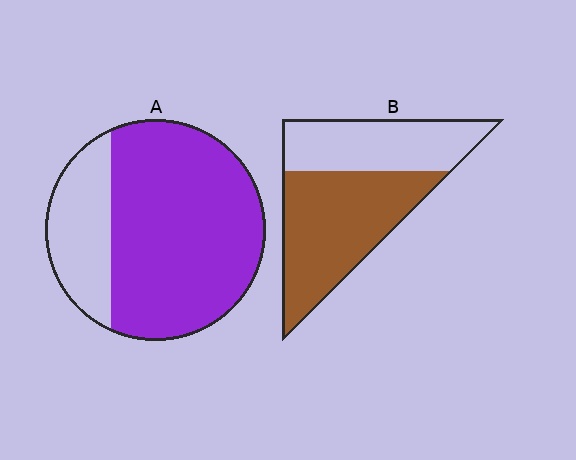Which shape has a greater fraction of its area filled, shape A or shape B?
Shape A.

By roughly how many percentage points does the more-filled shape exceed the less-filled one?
By roughly 15 percentage points (A over B).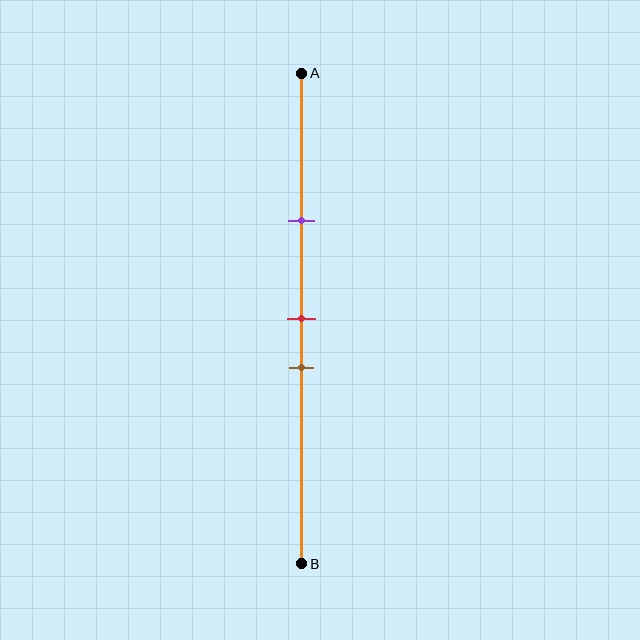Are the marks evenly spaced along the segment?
No, the marks are not evenly spaced.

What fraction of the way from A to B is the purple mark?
The purple mark is approximately 30% (0.3) of the way from A to B.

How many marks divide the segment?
There are 3 marks dividing the segment.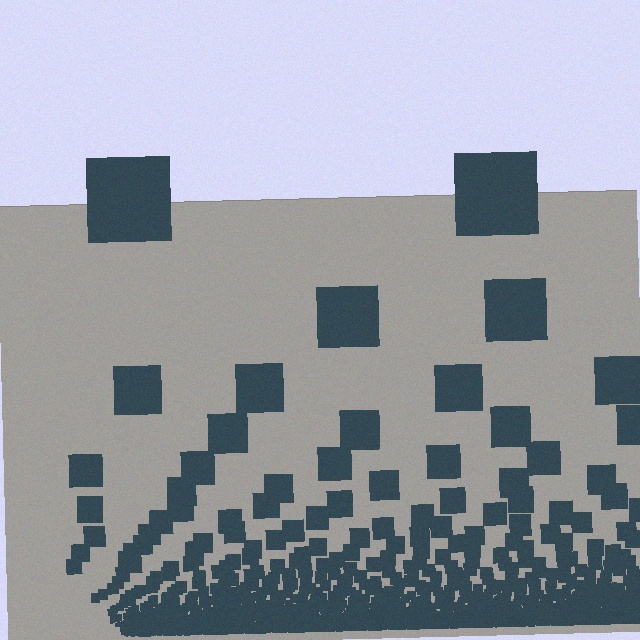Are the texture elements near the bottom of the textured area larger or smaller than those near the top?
Smaller. The gradient is inverted — elements near the bottom are smaller and denser.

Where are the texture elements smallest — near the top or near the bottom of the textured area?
Near the bottom.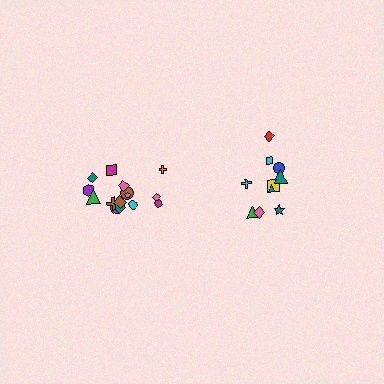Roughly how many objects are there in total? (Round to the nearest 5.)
Roughly 25 objects in total.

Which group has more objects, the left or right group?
The left group.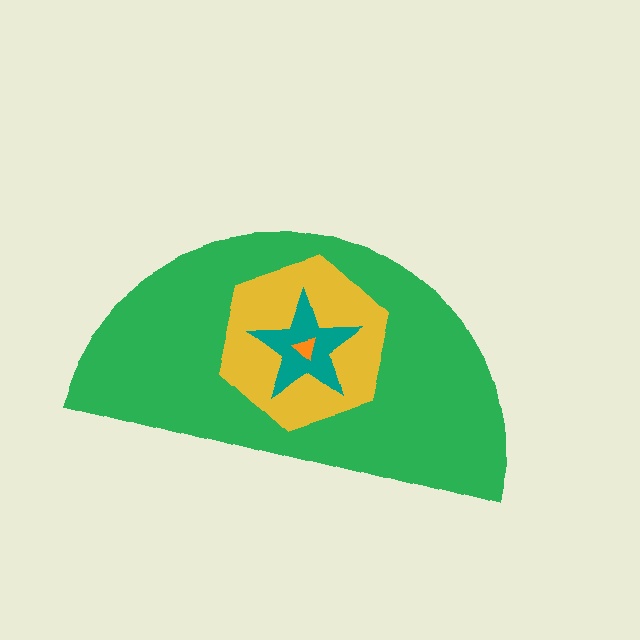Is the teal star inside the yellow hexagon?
Yes.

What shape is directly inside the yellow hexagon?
The teal star.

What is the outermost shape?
The green semicircle.